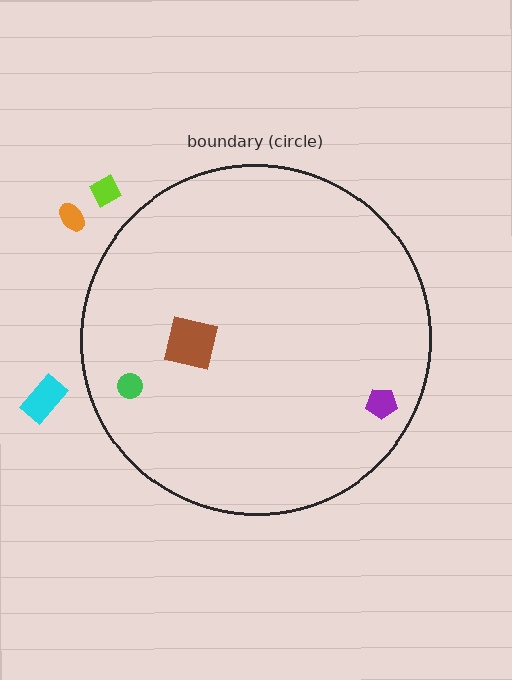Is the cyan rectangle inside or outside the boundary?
Outside.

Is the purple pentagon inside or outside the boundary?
Inside.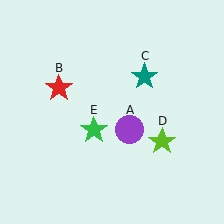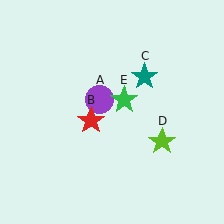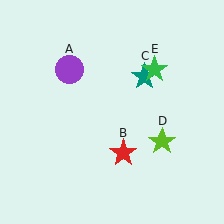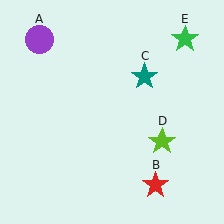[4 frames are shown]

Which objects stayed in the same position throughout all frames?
Teal star (object C) and lime star (object D) remained stationary.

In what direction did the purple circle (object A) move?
The purple circle (object A) moved up and to the left.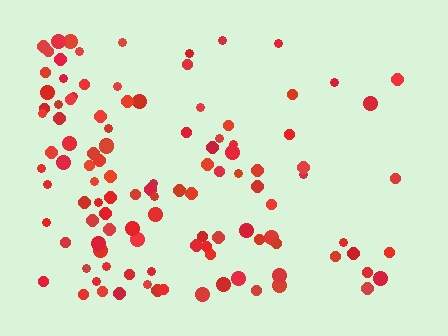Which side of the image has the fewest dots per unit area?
The right.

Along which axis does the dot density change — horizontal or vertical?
Horizontal.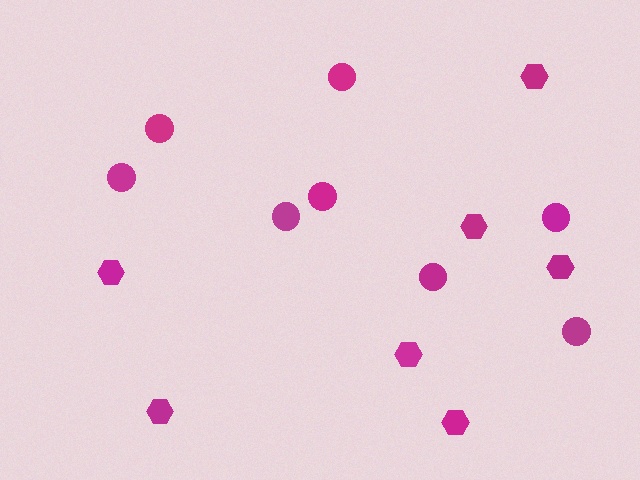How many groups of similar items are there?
There are 2 groups: one group of hexagons (7) and one group of circles (8).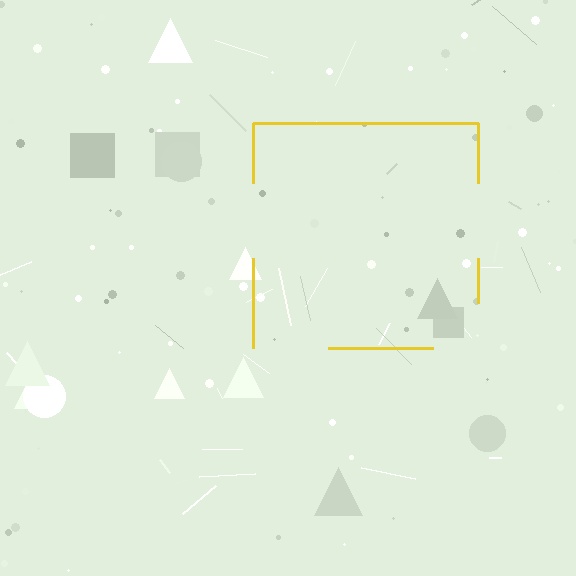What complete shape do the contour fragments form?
The contour fragments form a square.